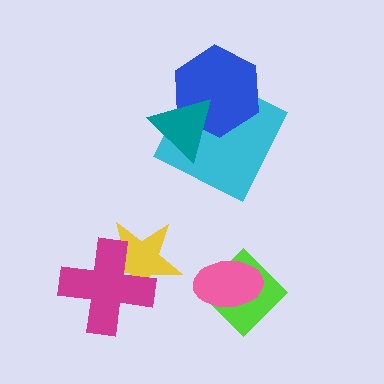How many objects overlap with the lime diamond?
1 object overlaps with the lime diamond.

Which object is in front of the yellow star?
The magenta cross is in front of the yellow star.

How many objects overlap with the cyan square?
2 objects overlap with the cyan square.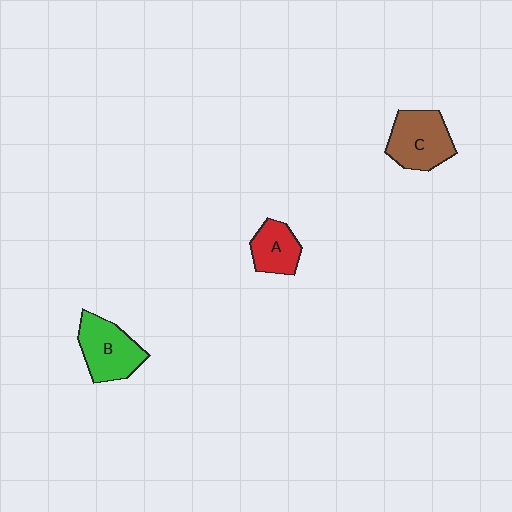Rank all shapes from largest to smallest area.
From largest to smallest: C (brown), B (green), A (red).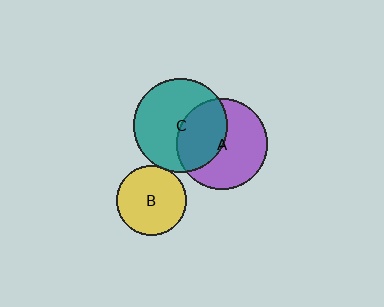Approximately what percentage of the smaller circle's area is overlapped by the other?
Approximately 40%.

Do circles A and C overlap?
Yes.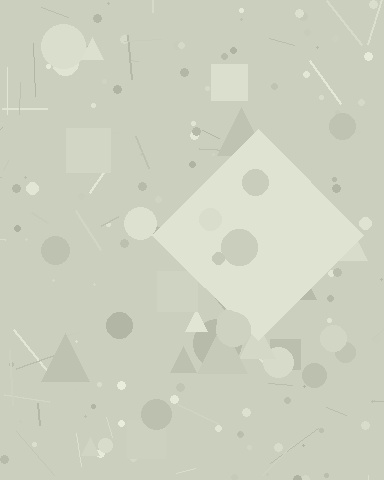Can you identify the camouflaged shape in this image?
The camouflaged shape is a diamond.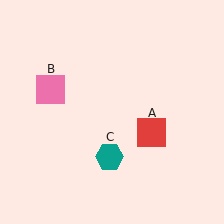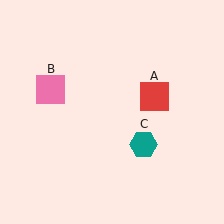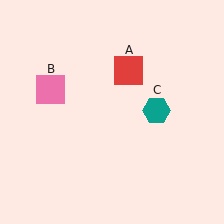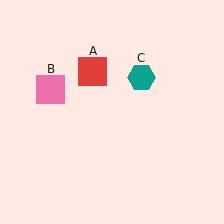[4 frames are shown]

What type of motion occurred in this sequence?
The red square (object A), teal hexagon (object C) rotated counterclockwise around the center of the scene.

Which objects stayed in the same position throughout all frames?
Pink square (object B) remained stationary.